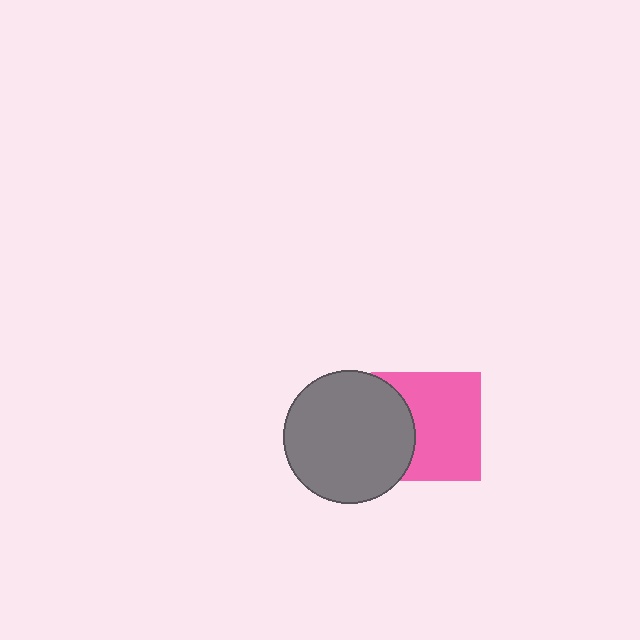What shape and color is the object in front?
The object in front is a gray circle.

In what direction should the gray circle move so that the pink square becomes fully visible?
The gray circle should move left. That is the shortest direction to clear the overlap and leave the pink square fully visible.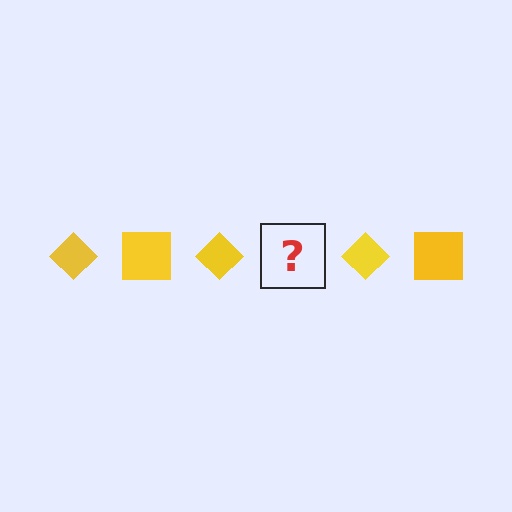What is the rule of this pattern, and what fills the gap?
The rule is that the pattern cycles through diamond, square shapes in yellow. The gap should be filled with a yellow square.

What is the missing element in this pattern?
The missing element is a yellow square.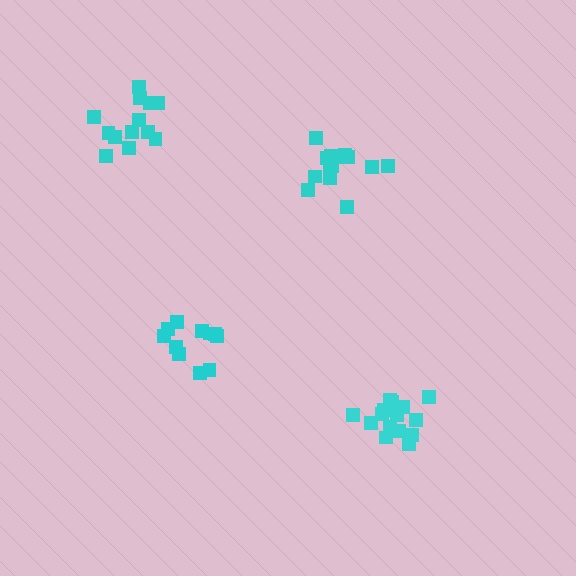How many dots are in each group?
Group 1: 15 dots, Group 2: 11 dots, Group 3: 14 dots, Group 4: 13 dots (53 total).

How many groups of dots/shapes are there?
There are 4 groups.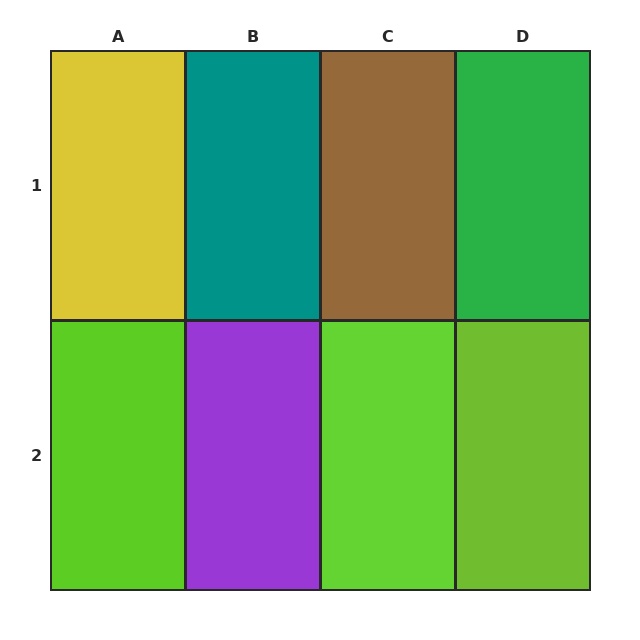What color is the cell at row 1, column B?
Teal.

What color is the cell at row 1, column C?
Brown.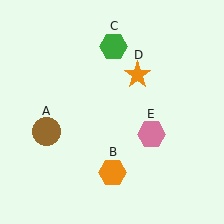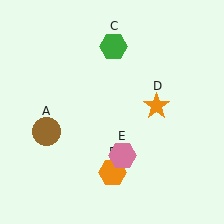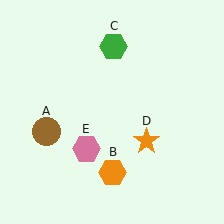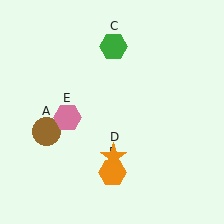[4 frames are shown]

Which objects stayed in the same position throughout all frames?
Brown circle (object A) and orange hexagon (object B) and green hexagon (object C) remained stationary.